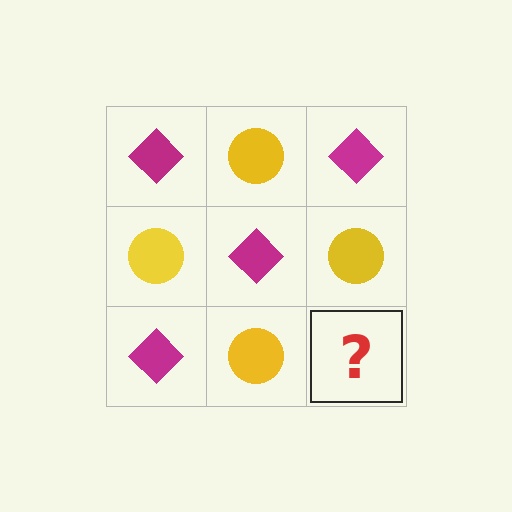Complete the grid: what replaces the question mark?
The question mark should be replaced with a magenta diamond.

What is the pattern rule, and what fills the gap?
The rule is that it alternates magenta diamond and yellow circle in a checkerboard pattern. The gap should be filled with a magenta diamond.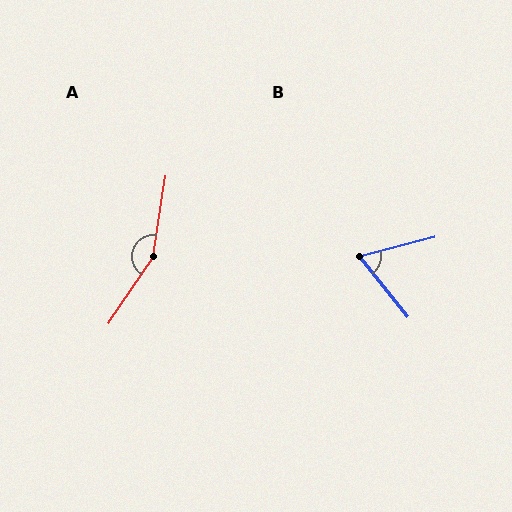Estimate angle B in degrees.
Approximately 66 degrees.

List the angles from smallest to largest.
B (66°), A (155°).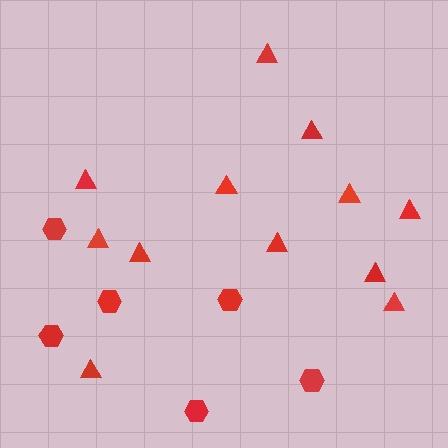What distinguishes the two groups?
There are 2 groups: one group of triangles (12) and one group of hexagons (6).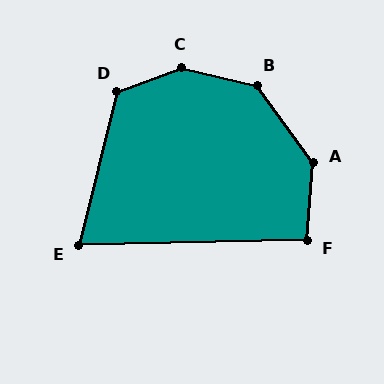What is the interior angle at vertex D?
Approximately 125 degrees (obtuse).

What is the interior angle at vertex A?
Approximately 139 degrees (obtuse).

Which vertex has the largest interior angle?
C, at approximately 146 degrees.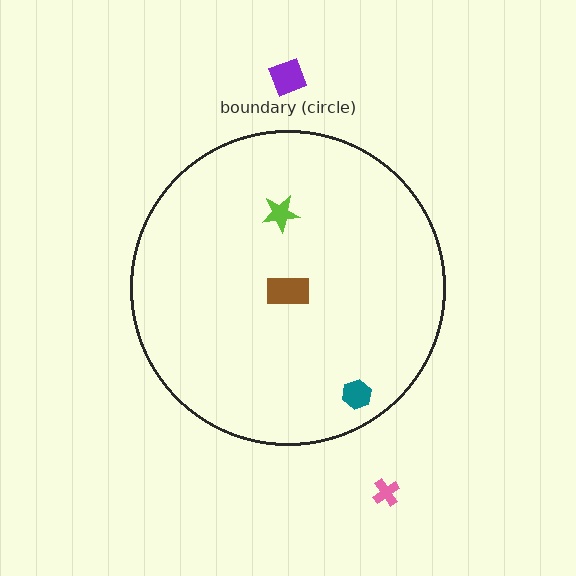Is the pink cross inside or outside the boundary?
Outside.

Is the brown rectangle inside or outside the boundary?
Inside.